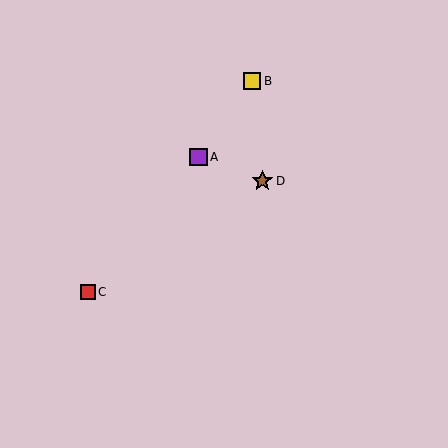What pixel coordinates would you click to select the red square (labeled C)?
Click at (88, 292) to select the red square C.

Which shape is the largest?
The brown star (labeled D) is the largest.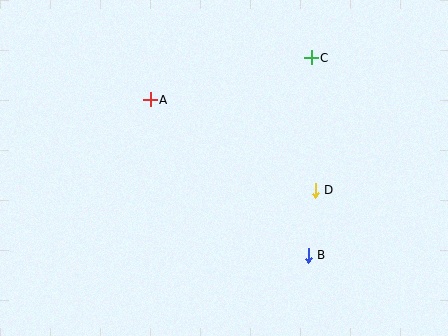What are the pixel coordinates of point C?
Point C is at (311, 58).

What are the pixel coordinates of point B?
Point B is at (308, 255).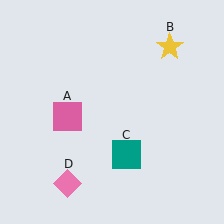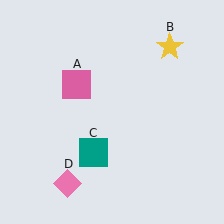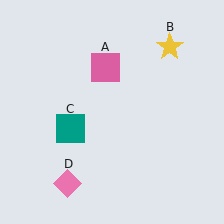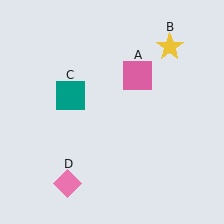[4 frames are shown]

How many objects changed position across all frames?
2 objects changed position: pink square (object A), teal square (object C).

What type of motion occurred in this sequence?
The pink square (object A), teal square (object C) rotated clockwise around the center of the scene.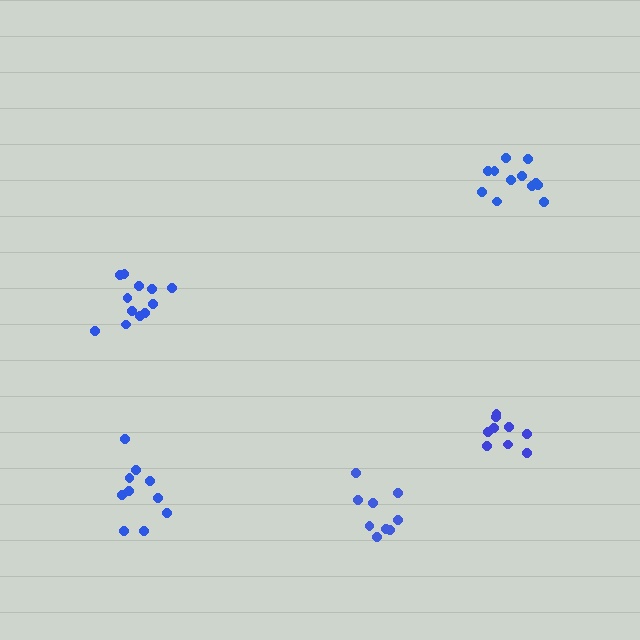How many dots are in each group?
Group 1: 12 dots, Group 2: 9 dots, Group 3: 9 dots, Group 4: 12 dots, Group 5: 10 dots (52 total).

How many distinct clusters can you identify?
There are 5 distinct clusters.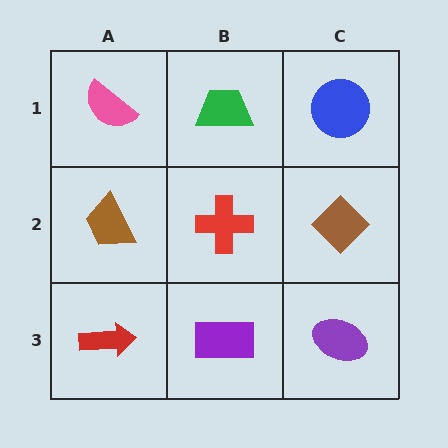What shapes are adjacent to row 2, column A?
A pink semicircle (row 1, column A), a red arrow (row 3, column A), a red cross (row 2, column B).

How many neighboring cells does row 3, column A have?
2.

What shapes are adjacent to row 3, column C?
A brown diamond (row 2, column C), a purple rectangle (row 3, column B).